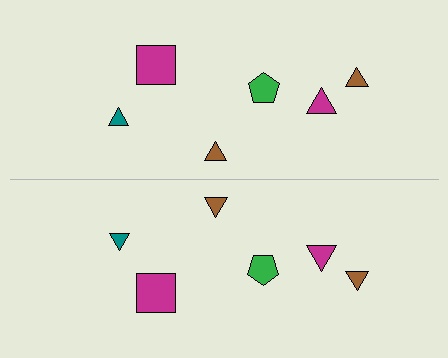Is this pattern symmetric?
Yes, this pattern has bilateral (reflection) symmetry.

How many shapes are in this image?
There are 12 shapes in this image.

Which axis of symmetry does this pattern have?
The pattern has a horizontal axis of symmetry running through the center of the image.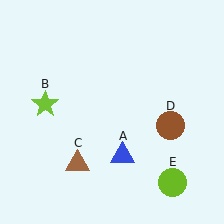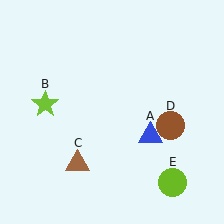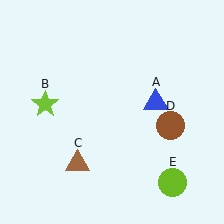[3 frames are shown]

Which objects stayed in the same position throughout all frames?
Lime star (object B) and brown triangle (object C) and brown circle (object D) and lime circle (object E) remained stationary.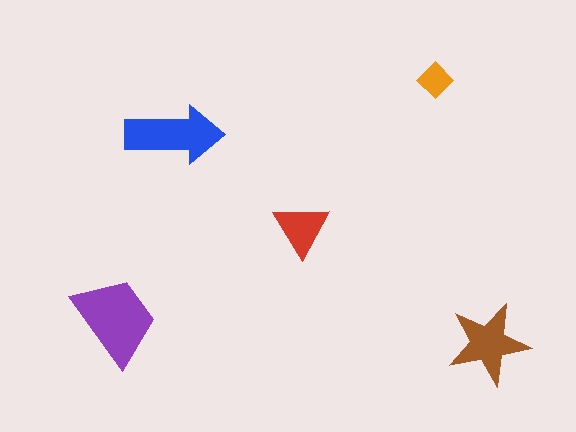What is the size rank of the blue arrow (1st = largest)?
2nd.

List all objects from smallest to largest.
The orange diamond, the red triangle, the brown star, the blue arrow, the purple trapezoid.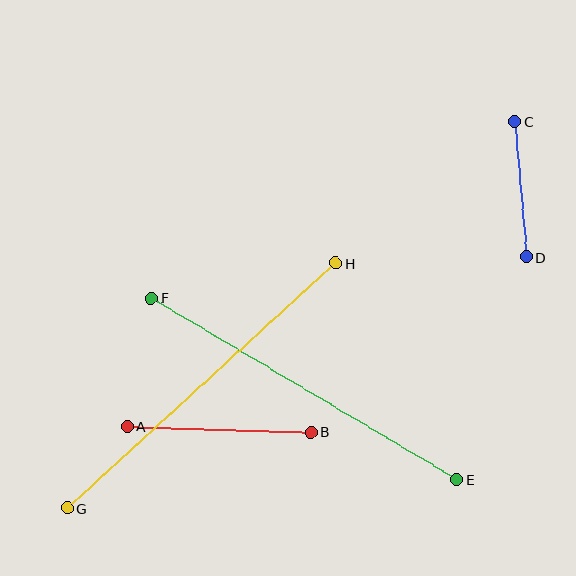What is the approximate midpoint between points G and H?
The midpoint is at approximately (201, 386) pixels.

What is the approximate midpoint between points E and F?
The midpoint is at approximately (304, 389) pixels.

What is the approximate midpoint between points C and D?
The midpoint is at approximately (521, 189) pixels.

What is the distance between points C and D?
The distance is approximately 136 pixels.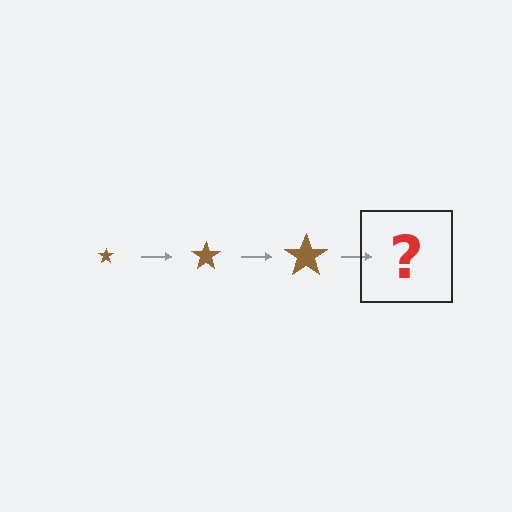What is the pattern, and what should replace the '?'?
The pattern is that the star gets progressively larger each step. The '?' should be a brown star, larger than the previous one.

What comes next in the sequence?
The next element should be a brown star, larger than the previous one.